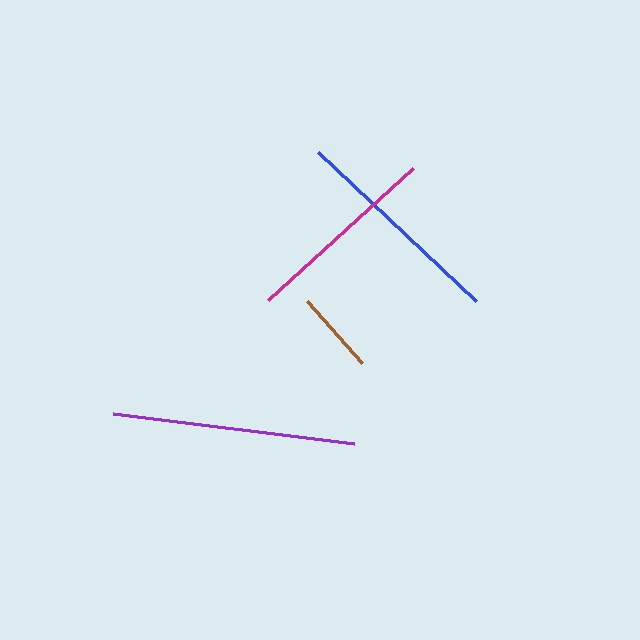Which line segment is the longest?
The purple line is the longest at approximately 243 pixels.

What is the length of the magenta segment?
The magenta segment is approximately 196 pixels long.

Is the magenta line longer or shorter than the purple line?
The purple line is longer than the magenta line.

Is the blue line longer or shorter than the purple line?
The purple line is longer than the blue line.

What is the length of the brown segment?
The brown segment is approximately 83 pixels long.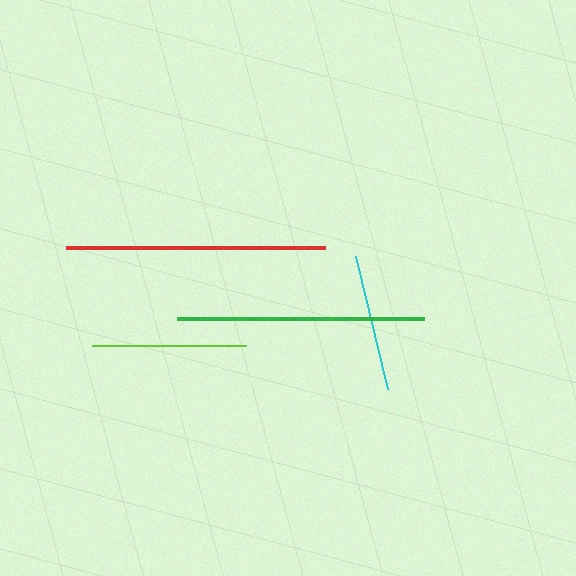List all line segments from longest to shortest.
From longest to shortest: red, green, lime, cyan.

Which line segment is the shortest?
The cyan line is the shortest at approximately 137 pixels.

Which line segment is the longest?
The red line is the longest at approximately 259 pixels.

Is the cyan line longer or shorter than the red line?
The red line is longer than the cyan line.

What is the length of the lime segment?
The lime segment is approximately 154 pixels long.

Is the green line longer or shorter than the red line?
The red line is longer than the green line.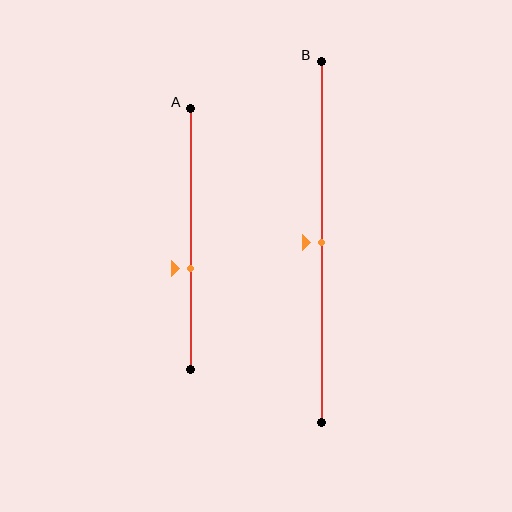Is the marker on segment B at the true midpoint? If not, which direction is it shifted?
Yes, the marker on segment B is at the true midpoint.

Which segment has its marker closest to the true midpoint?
Segment B has its marker closest to the true midpoint.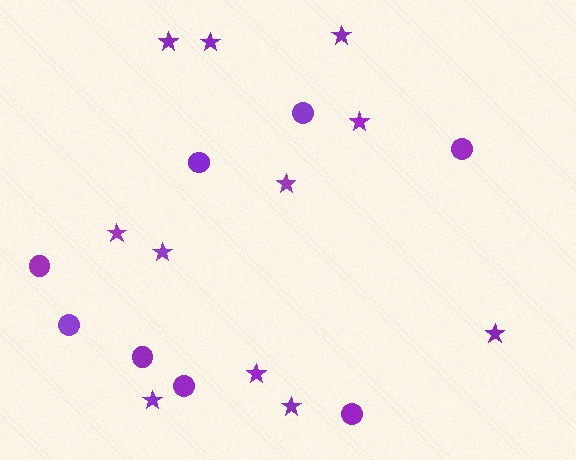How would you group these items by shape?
There are 2 groups: one group of stars (11) and one group of circles (8).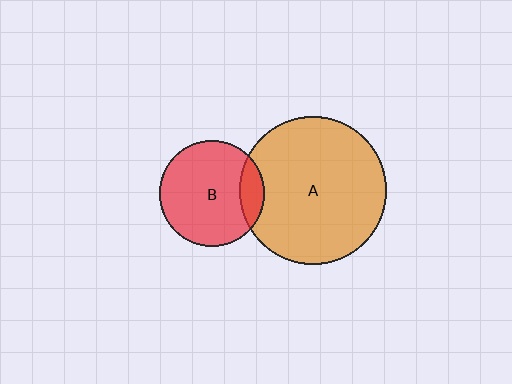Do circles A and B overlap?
Yes.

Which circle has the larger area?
Circle A (orange).